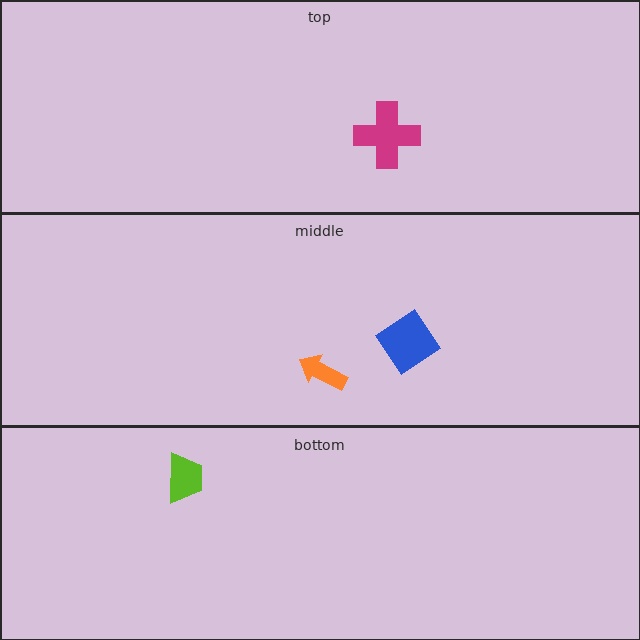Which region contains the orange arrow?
The middle region.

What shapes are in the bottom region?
The lime trapezoid.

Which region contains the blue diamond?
The middle region.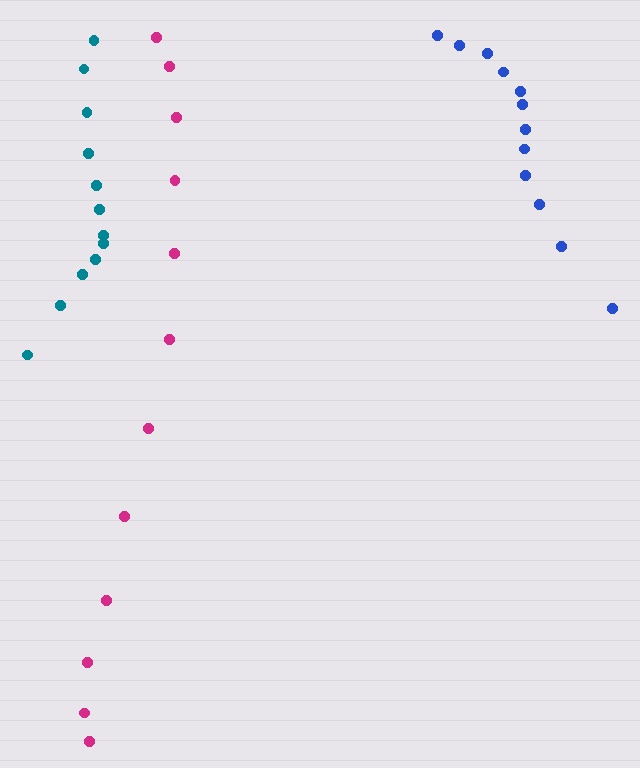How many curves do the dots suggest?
There are 3 distinct paths.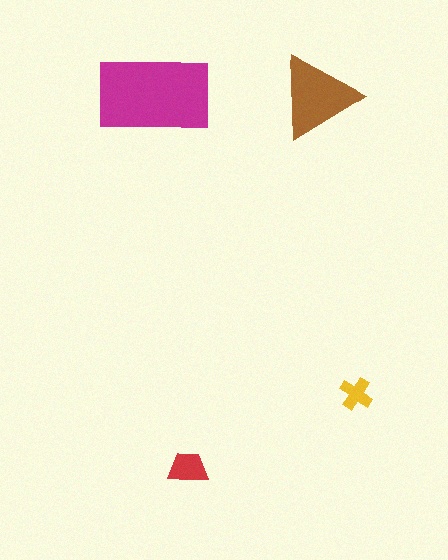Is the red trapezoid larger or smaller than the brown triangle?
Smaller.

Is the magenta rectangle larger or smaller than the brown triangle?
Larger.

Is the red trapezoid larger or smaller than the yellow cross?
Larger.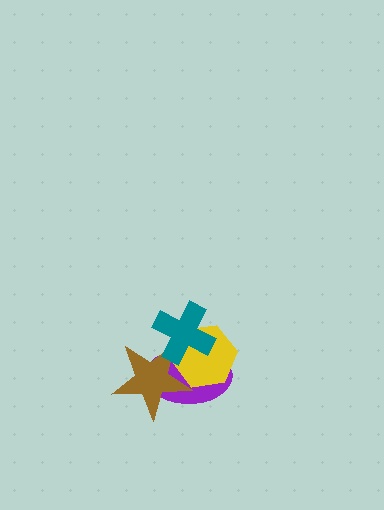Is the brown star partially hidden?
Yes, it is partially covered by another shape.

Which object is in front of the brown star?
The teal cross is in front of the brown star.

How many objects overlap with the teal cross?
3 objects overlap with the teal cross.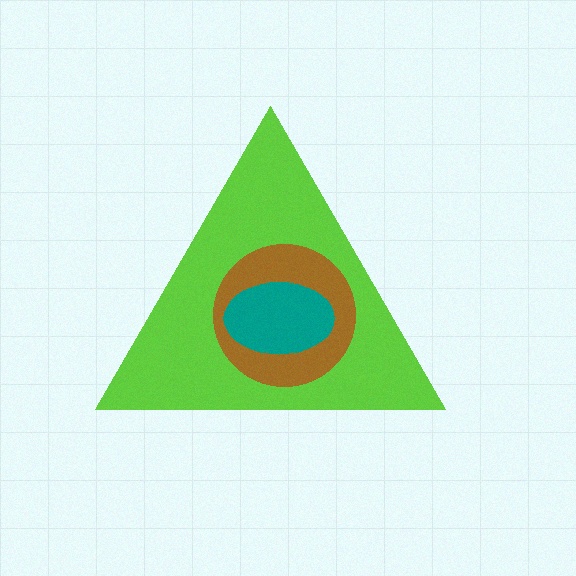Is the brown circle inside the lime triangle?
Yes.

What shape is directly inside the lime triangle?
The brown circle.